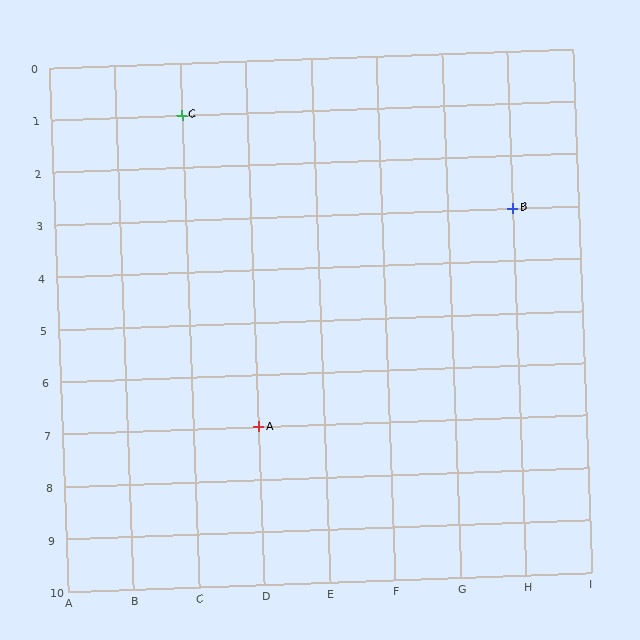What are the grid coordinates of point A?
Point A is at grid coordinates (D, 7).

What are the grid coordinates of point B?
Point B is at grid coordinates (H, 3).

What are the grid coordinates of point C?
Point C is at grid coordinates (C, 1).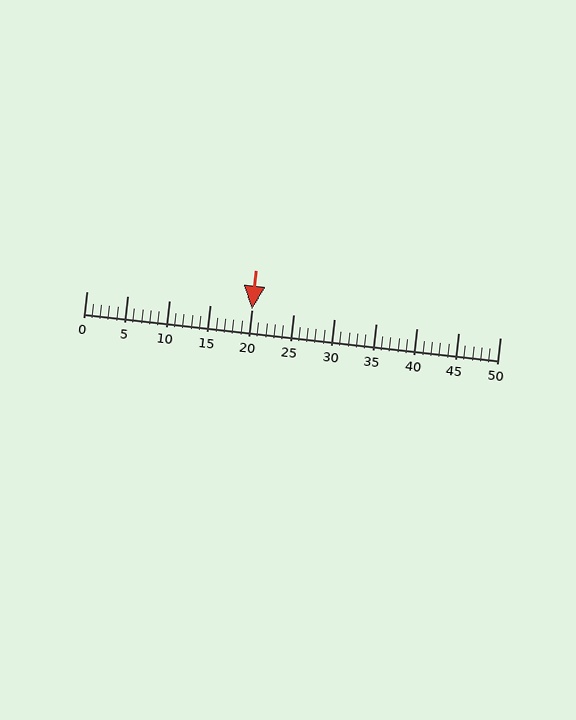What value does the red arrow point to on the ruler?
The red arrow points to approximately 20.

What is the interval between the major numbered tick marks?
The major tick marks are spaced 5 units apart.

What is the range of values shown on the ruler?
The ruler shows values from 0 to 50.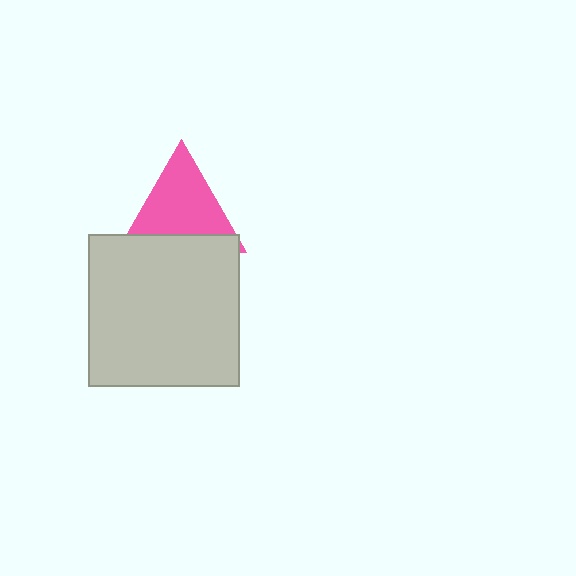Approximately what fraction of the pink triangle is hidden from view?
Roughly 31% of the pink triangle is hidden behind the light gray square.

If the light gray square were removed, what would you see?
You would see the complete pink triangle.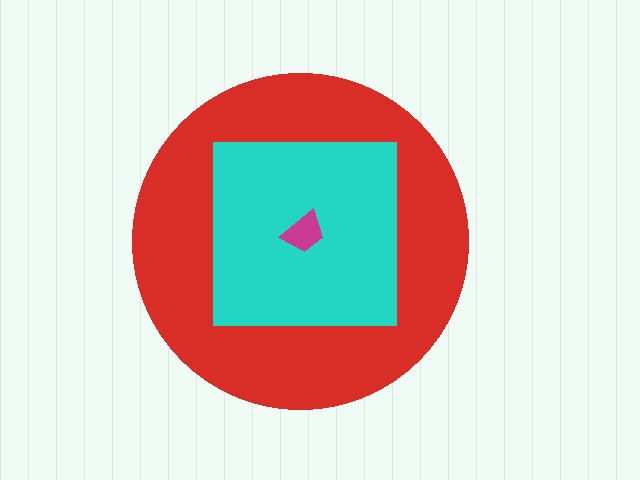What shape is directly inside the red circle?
The cyan square.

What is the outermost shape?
The red circle.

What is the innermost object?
The magenta trapezoid.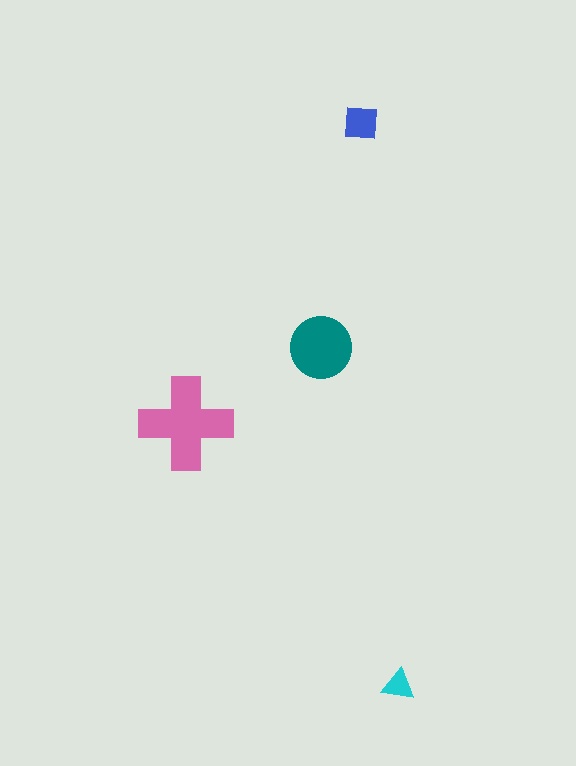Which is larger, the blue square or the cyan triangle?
The blue square.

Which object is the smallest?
The cyan triangle.